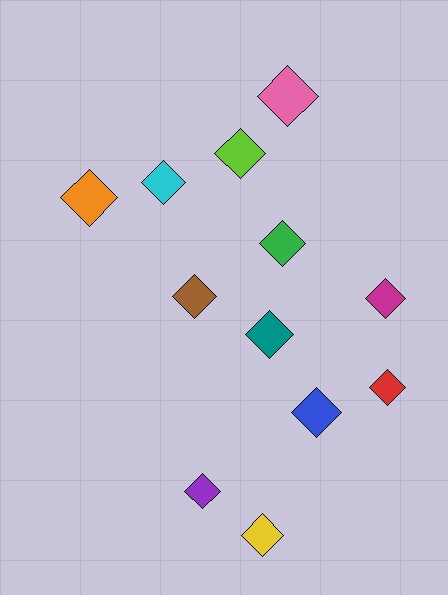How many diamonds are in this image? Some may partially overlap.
There are 12 diamonds.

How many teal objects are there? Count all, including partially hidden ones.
There is 1 teal object.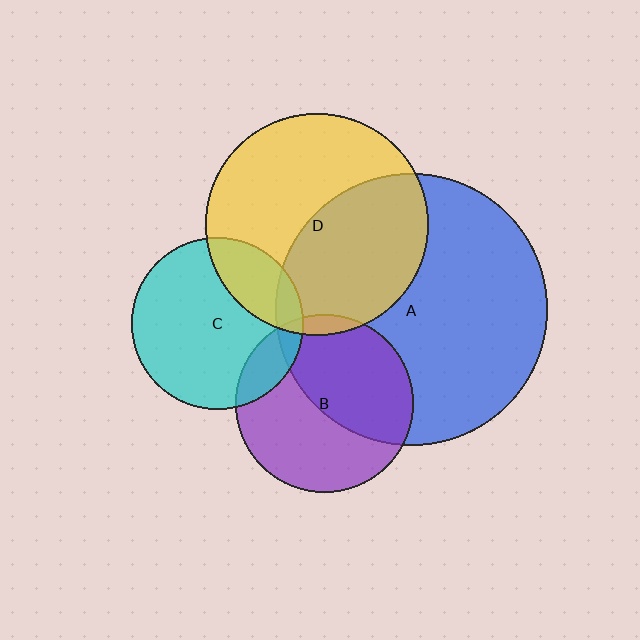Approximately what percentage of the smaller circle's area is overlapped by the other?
Approximately 5%.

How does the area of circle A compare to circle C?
Approximately 2.5 times.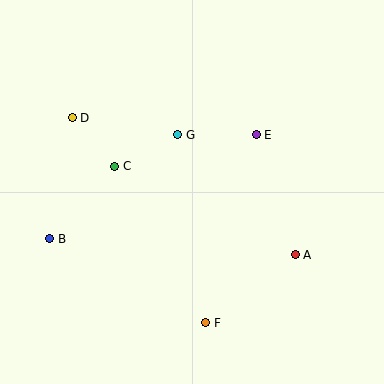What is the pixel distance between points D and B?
The distance between D and B is 123 pixels.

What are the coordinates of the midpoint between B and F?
The midpoint between B and F is at (128, 281).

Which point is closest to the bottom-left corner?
Point B is closest to the bottom-left corner.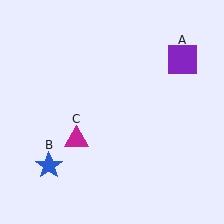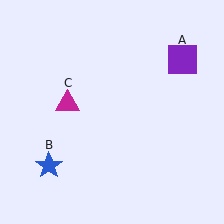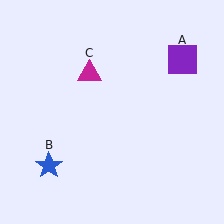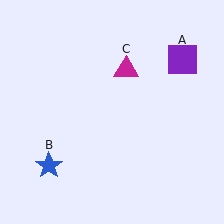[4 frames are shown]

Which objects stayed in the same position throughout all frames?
Purple square (object A) and blue star (object B) remained stationary.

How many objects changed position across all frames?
1 object changed position: magenta triangle (object C).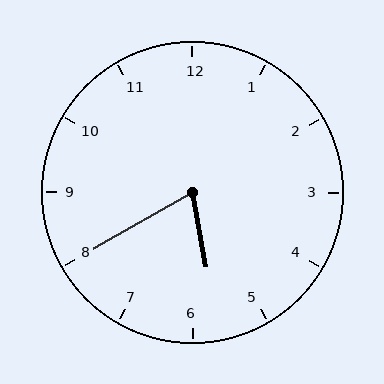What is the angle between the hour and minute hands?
Approximately 70 degrees.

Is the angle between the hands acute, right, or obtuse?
It is acute.